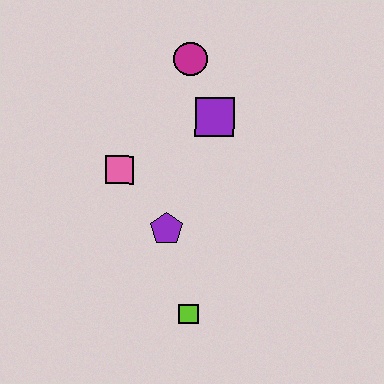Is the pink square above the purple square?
No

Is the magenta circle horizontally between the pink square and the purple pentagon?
No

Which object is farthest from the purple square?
The lime square is farthest from the purple square.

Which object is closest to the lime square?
The purple pentagon is closest to the lime square.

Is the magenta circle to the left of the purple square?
Yes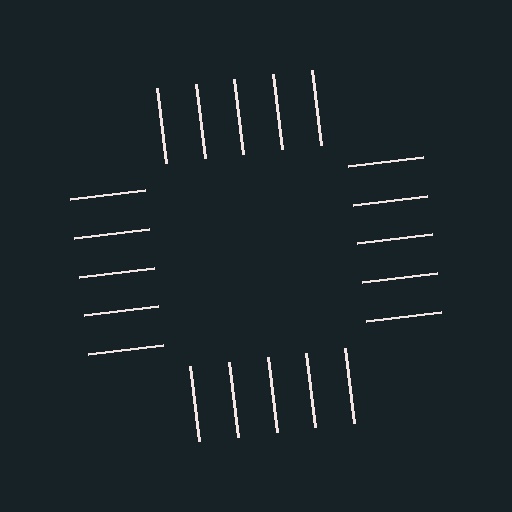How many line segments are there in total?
20 — 5 along each of the 4 edges.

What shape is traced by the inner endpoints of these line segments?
An illusory square — the line segments terminate on its edges but no continuous stroke is drawn.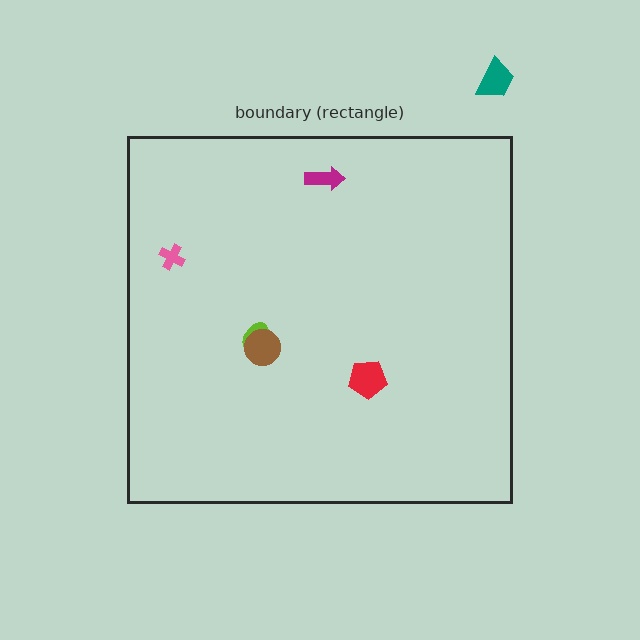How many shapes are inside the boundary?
5 inside, 1 outside.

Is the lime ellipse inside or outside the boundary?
Inside.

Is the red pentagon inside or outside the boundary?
Inside.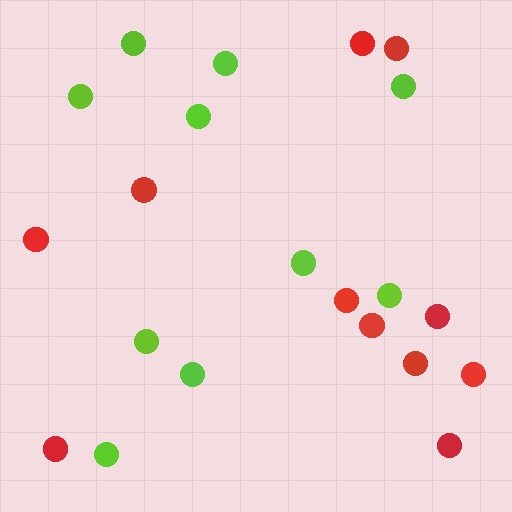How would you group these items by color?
There are 2 groups: one group of red circles (11) and one group of lime circles (10).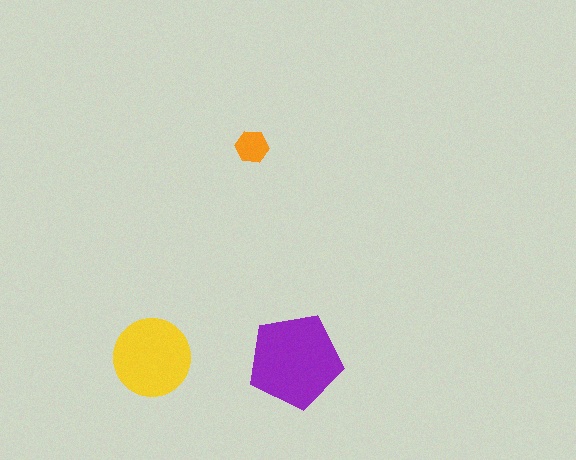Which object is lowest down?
The purple pentagon is bottommost.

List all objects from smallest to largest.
The orange hexagon, the yellow circle, the purple pentagon.